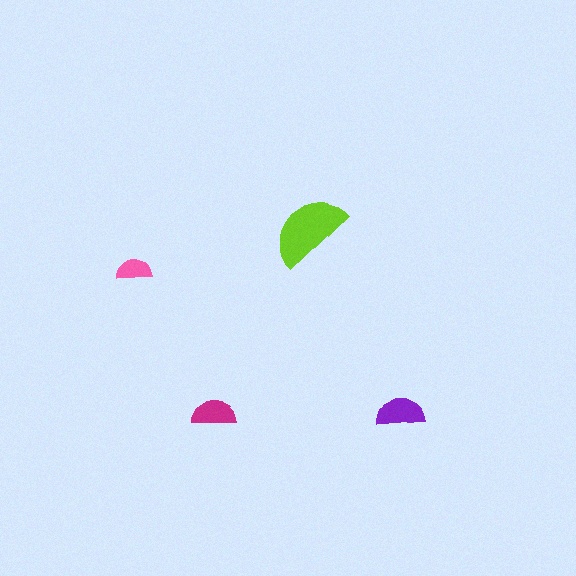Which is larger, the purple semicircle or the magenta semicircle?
The purple one.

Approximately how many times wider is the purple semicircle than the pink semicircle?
About 1.5 times wider.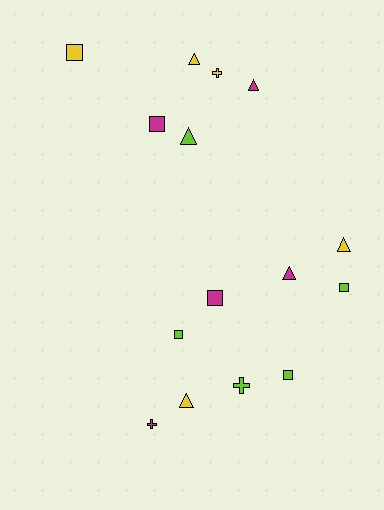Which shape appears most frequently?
Triangle, with 6 objects.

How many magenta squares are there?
There are 2 magenta squares.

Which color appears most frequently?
Yellow, with 5 objects.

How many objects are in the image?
There are 15 objects.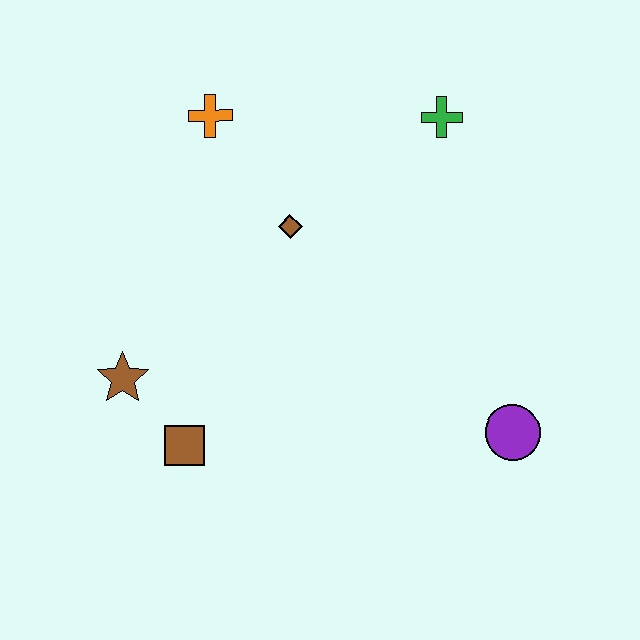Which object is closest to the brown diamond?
The orange cross is closest to the brown diamond.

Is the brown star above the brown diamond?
No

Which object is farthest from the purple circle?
The orange cross is farthest from the purple circle.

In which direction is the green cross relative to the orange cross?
The green cross is to the right of the orange cross.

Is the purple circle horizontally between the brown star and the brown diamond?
No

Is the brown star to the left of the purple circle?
Yes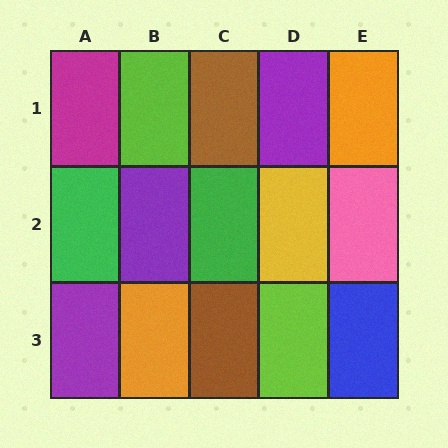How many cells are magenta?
1 cell is magenta.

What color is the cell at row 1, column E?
Orange.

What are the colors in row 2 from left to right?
Green, purple, green, yellow, pink.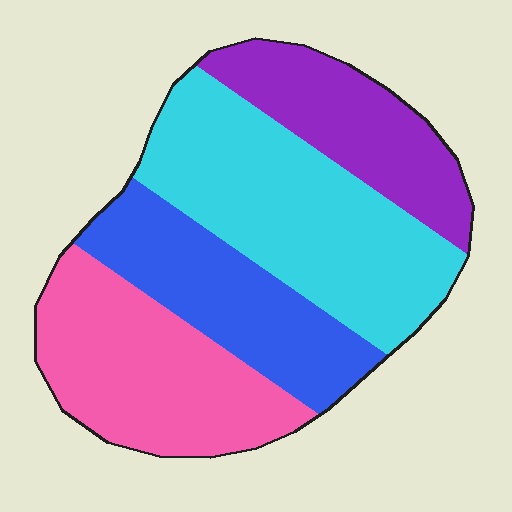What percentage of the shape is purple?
Purple covers roughly 20% of the shape.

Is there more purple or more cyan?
Cyan.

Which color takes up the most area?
Cyan, at roughly 35%.